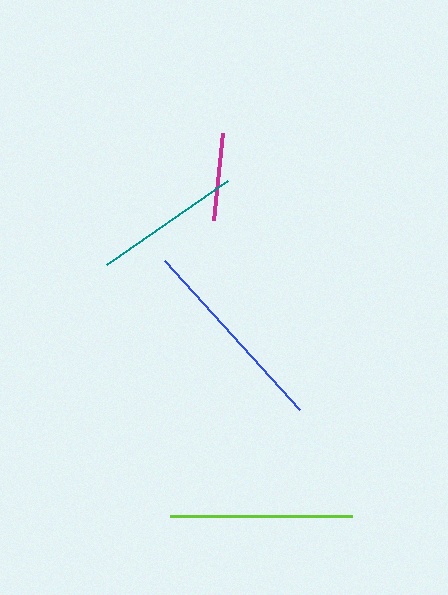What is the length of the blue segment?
The blue segment is approximately 201 pixels long.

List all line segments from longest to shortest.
From longest to shortest: blue, lime, teal, magenta.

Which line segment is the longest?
The blue line is the longest at approximately 201 pixels.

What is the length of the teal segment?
The teal segment is approximately 147 pixels long.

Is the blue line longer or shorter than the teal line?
The blue line is longer than the teal line.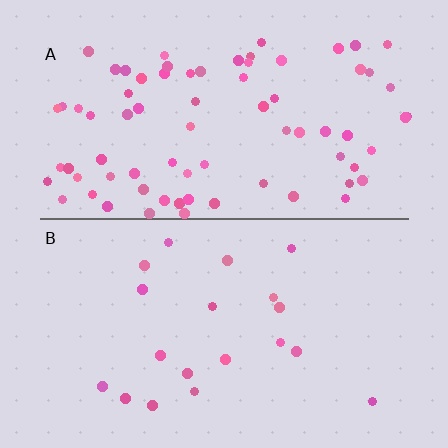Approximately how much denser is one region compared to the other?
Approximately 3.9× — region A over region B.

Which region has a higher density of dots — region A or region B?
A (the top).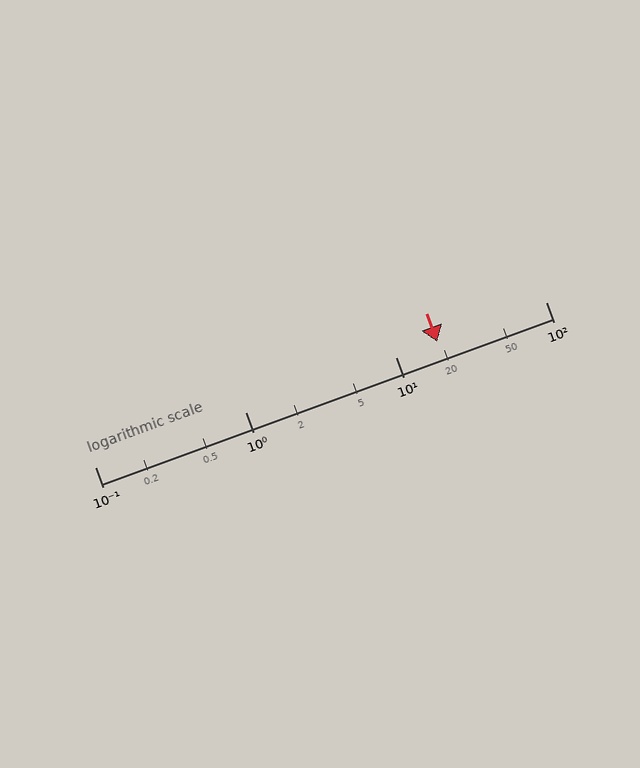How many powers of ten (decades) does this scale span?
The scale spans 3 decades, from 0.1 to 100.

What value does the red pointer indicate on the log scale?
The pointer indicates approximately 19.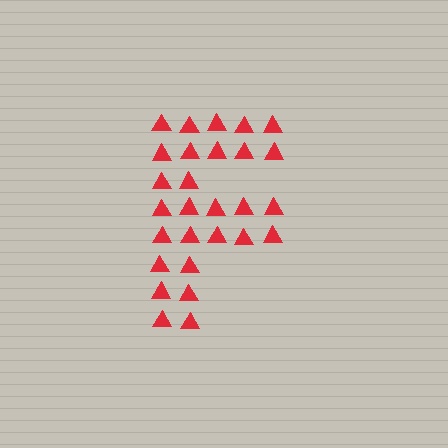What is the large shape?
The large shape is the letter F.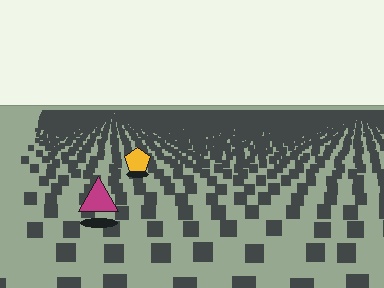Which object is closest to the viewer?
The magenta triangle is closest. The texture marks near it are larger and more spread out.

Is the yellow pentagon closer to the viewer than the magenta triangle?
No. The magenta triangle is closer — you can tell from the texture gradient: the ground texture is coarser near it.